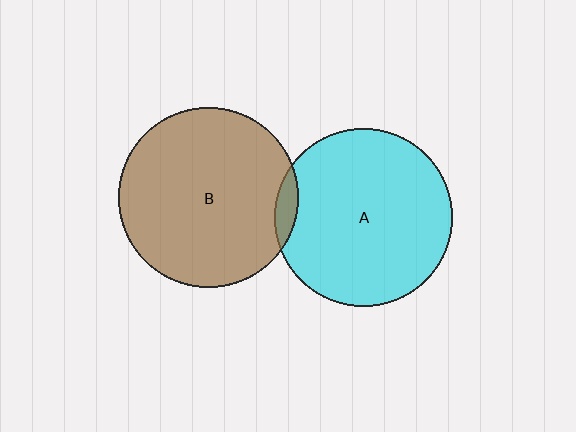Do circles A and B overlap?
Yes.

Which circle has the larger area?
Circle B (brown).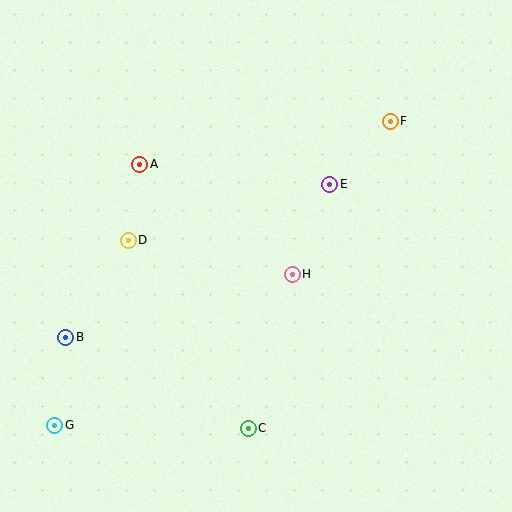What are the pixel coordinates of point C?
Point C is at (248, 428).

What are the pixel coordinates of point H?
Point H is at (292, 274).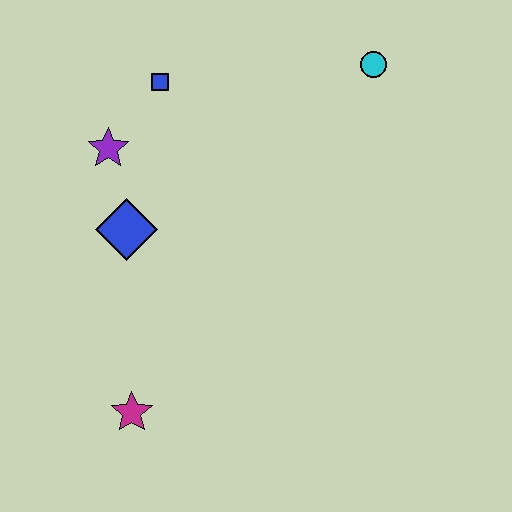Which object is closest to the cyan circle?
The blue square is closest to the cyan circle.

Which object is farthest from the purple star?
The cyan circle is farthest from the purple star.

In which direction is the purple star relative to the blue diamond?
The purple star is above the blue diamond.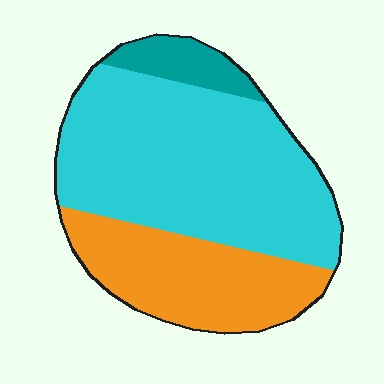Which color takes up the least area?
Teal, at roughly 10%.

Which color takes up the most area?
Cyan, at roughly 60%.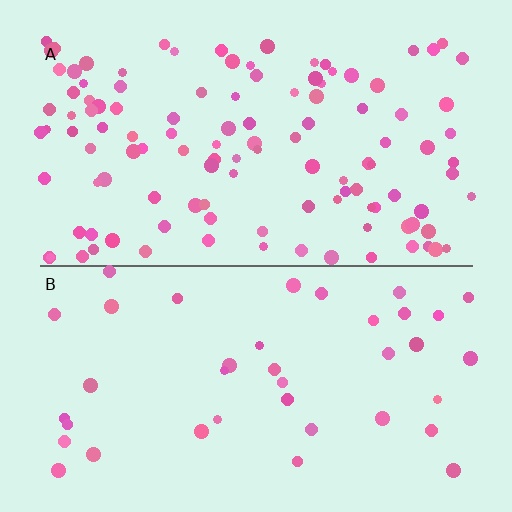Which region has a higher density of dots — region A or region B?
A (the top).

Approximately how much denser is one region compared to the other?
Approximately 3.0× — region A over region B.